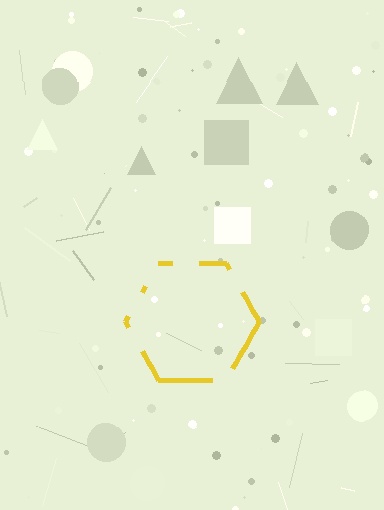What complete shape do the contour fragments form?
The contour fragments form a hexagon.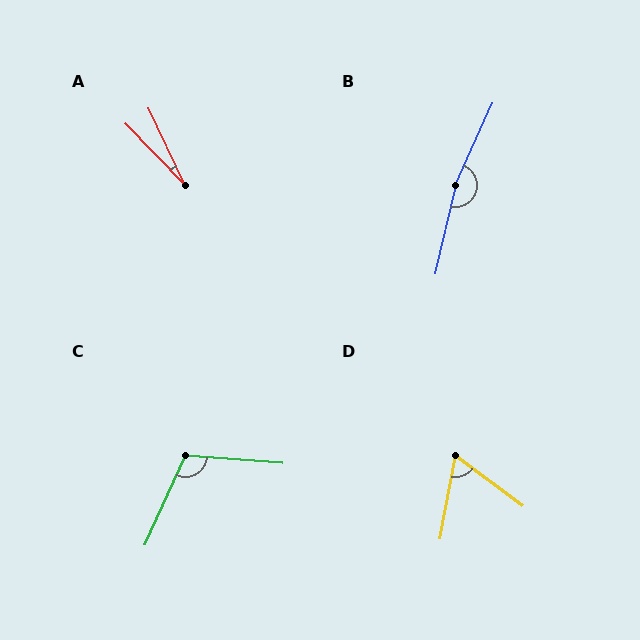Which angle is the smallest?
A, at approximately 19 degrees.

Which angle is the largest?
B, at approximately 169 degrees.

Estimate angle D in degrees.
Approximately 64 degrees.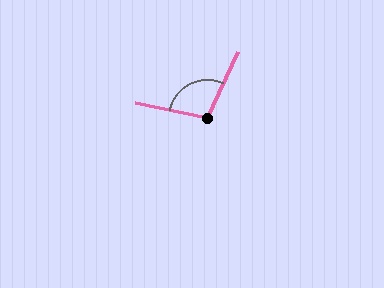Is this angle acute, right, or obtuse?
It is obtuse.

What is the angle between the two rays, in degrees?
Approximately 104 degrees.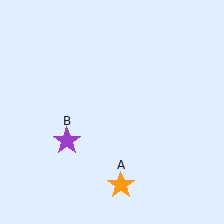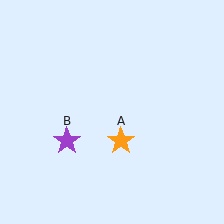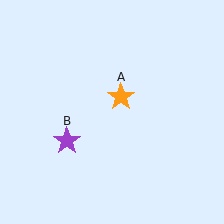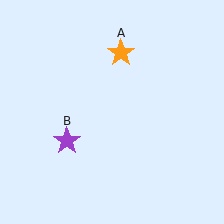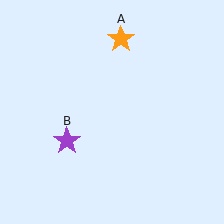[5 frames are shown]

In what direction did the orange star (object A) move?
The orange star (object A) moved up.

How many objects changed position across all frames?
1 object changed position: orange star (object A).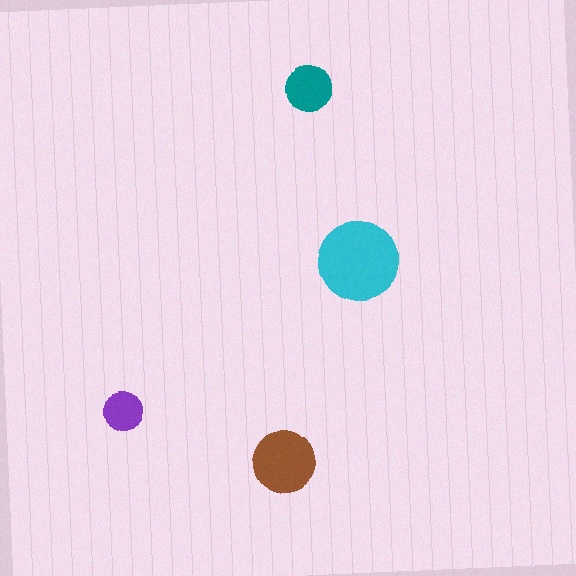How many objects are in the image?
There are 4 objects in the image.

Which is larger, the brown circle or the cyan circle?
The cyan one.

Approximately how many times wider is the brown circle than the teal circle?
About 1.5 times wider.